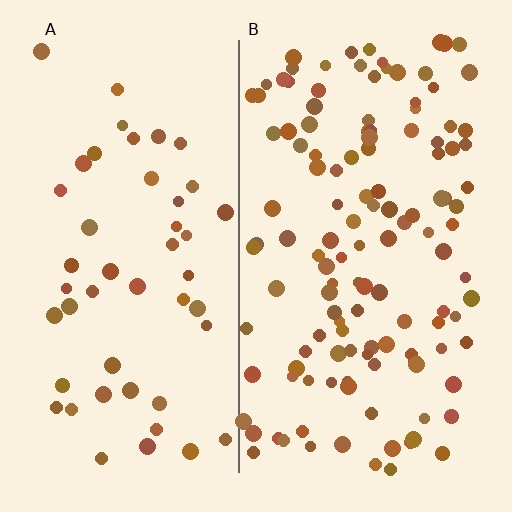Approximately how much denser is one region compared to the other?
Approximately 2.6× — region B over region A.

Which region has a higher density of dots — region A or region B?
B (the right).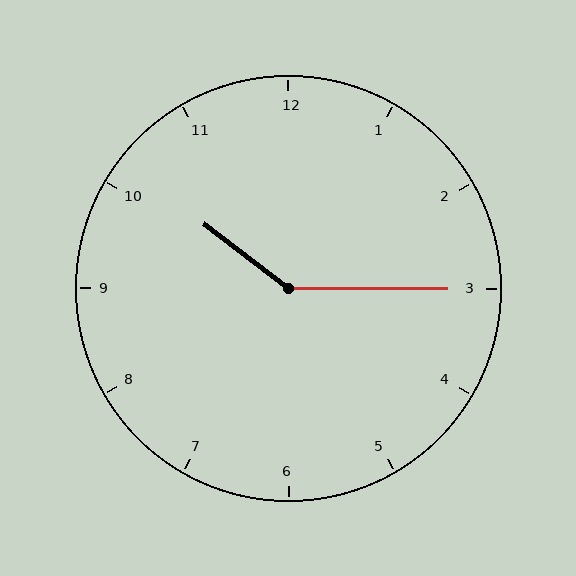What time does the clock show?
10:15.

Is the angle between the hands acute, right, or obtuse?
It is obtuse.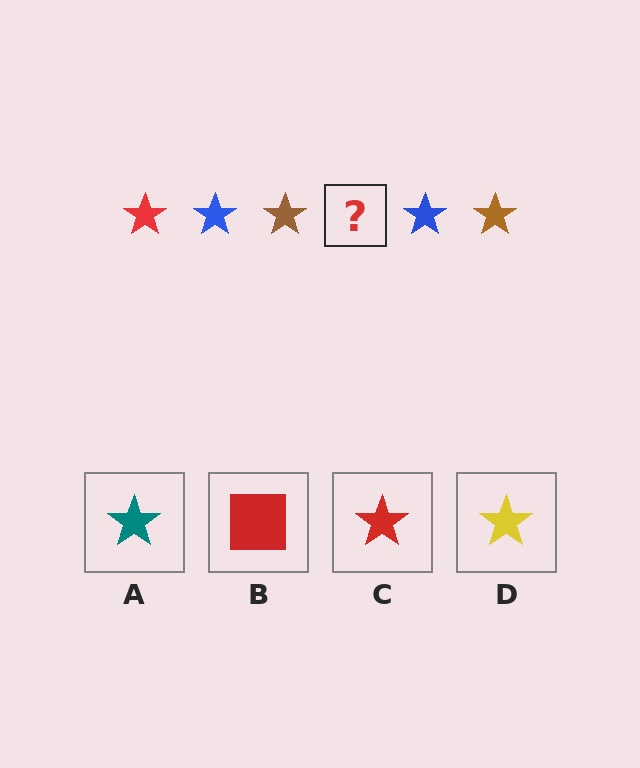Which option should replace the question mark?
Option C.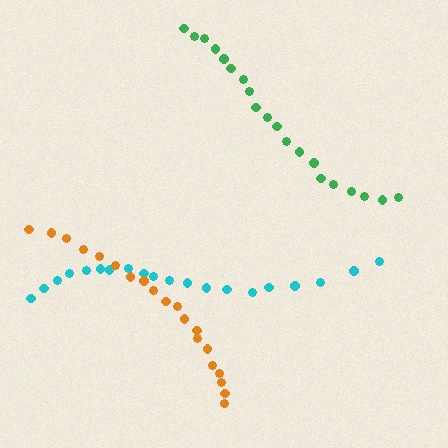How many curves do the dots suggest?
There are 3 distinct paths.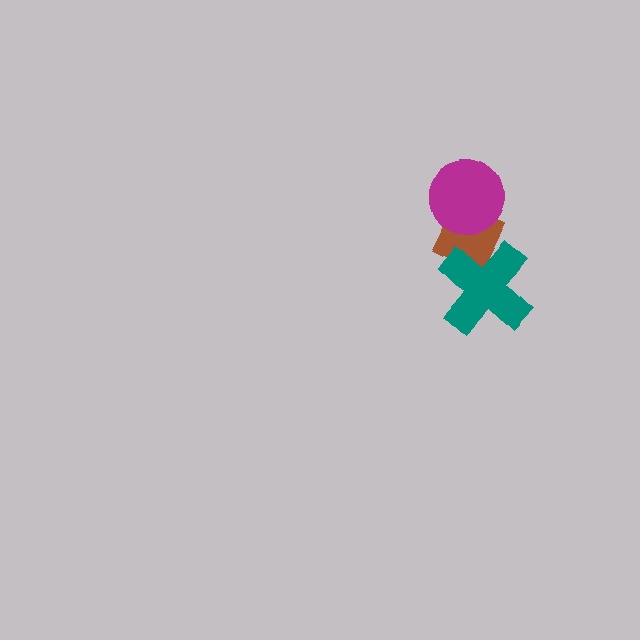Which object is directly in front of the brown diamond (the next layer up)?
The magenta circle is directly in front of the brown diamond.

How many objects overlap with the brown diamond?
2 objects overlap with the brown diamond.